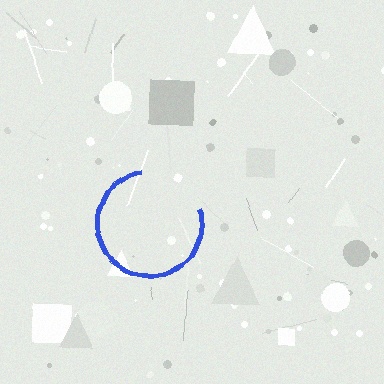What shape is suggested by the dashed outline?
The dashed outline suggests a circle.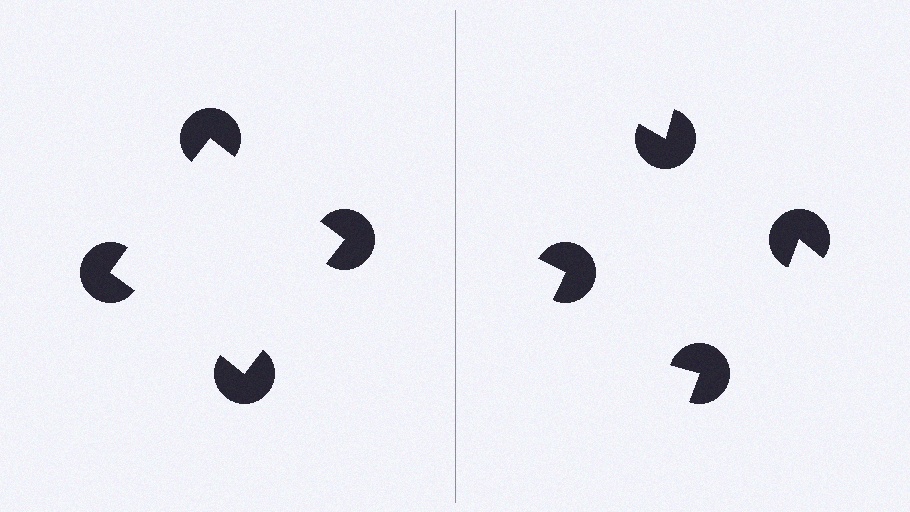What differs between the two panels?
The pac-man discs are positioned identically on both sides; only the wedge orientations differ. On the left they align to a square; on the right they are misaligned.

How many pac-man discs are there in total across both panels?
8 — 4 on each side.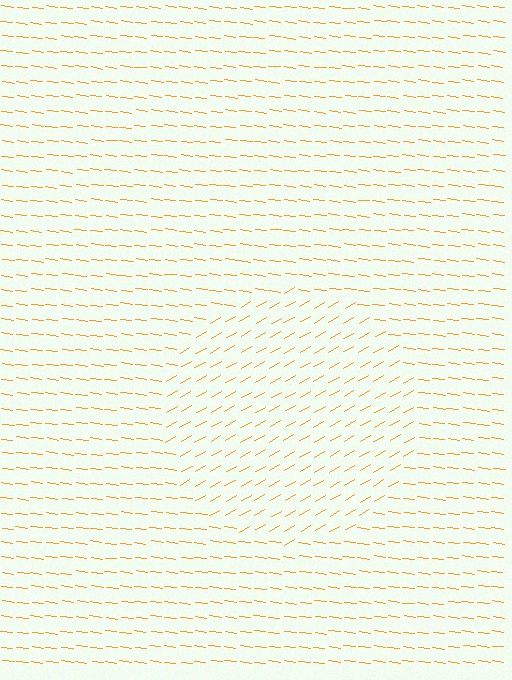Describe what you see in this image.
The image is filled with small orange line segments. A circle region in the image has lines oriented differently from the surrounding lines, creating a visible texture boundary.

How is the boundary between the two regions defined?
The boundary is defined purely by a change in line orientation (approximately 37 degrees difference). All lines are the same color and thickness.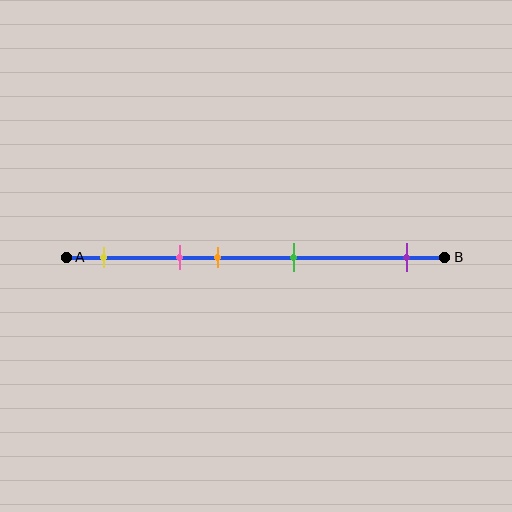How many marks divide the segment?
There are 5 marks dividing the segment.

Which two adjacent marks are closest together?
The pink and orange marks are the closest adjacent pair.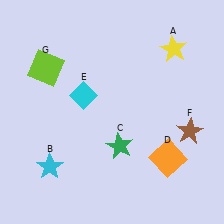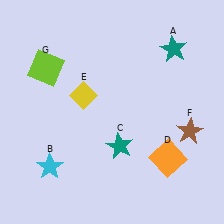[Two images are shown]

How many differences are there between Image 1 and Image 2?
There are 3 differences between the two images.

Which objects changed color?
A changed from yellow to teal. C changed from green to teal. E changed from cyan to yellow.